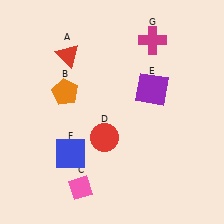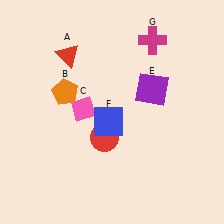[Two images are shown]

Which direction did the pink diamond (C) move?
The pink diamond (C) moved up.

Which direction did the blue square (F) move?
The blue square (F) moved right.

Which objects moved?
The objects that moved are: the pink diamond (C), the blue square (F).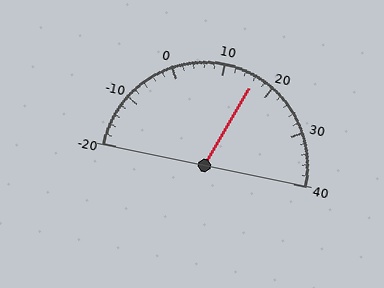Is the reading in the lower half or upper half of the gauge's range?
The reading is in the upper half of the range (-20 to 40).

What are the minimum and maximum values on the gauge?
The gauge ranges from -20 to 40.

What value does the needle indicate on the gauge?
The needle indicates approximately 16.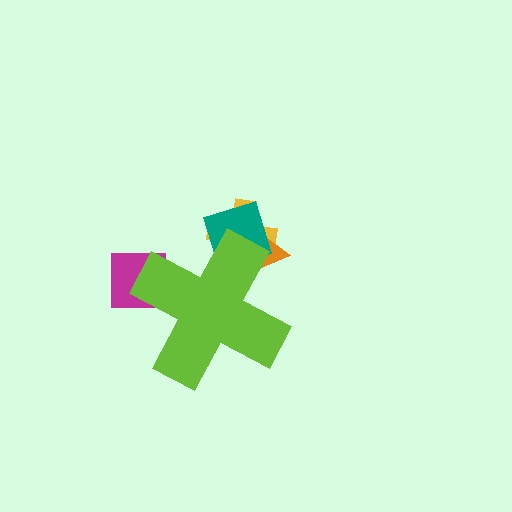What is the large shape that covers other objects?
A lime cross.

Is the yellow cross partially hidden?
Yes, the yellow cross is partially hidden behind the lime cross.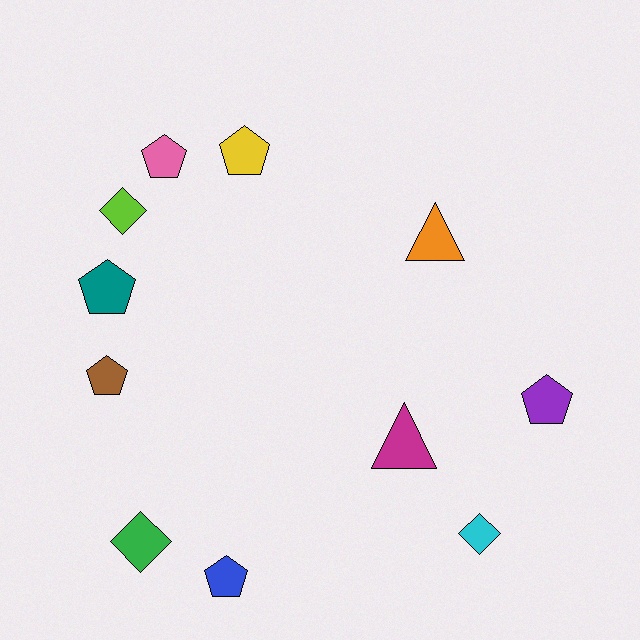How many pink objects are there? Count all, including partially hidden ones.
There is 1 pink object.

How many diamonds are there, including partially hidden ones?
There are 3 diamonds.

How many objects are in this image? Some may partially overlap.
There are 11 objects.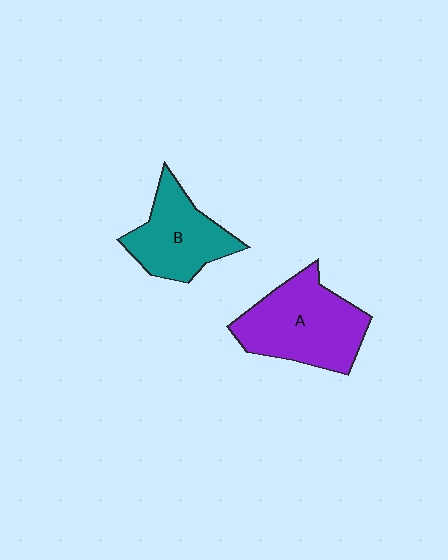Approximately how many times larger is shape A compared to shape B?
Approximately 1.3 times.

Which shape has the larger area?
Shape A (purple).